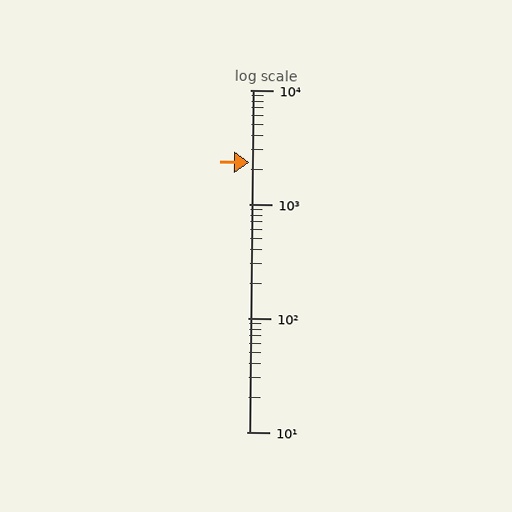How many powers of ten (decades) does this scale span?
The scale spans 3 decades, from 10 to 10000.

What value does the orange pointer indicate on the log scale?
The pointer indicates approximately 2300.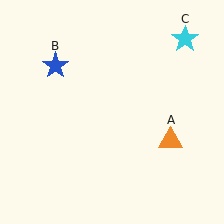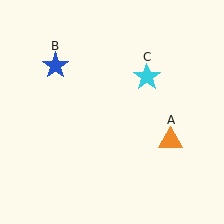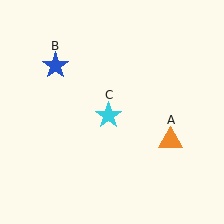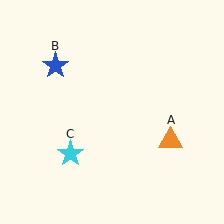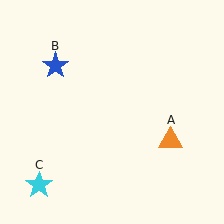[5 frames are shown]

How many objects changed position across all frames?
1 object changed position: cyan star (object C).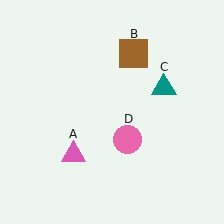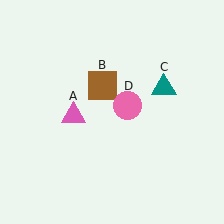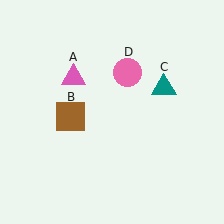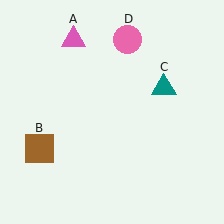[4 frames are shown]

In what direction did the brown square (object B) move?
The brown square (object B) moved down and to the left.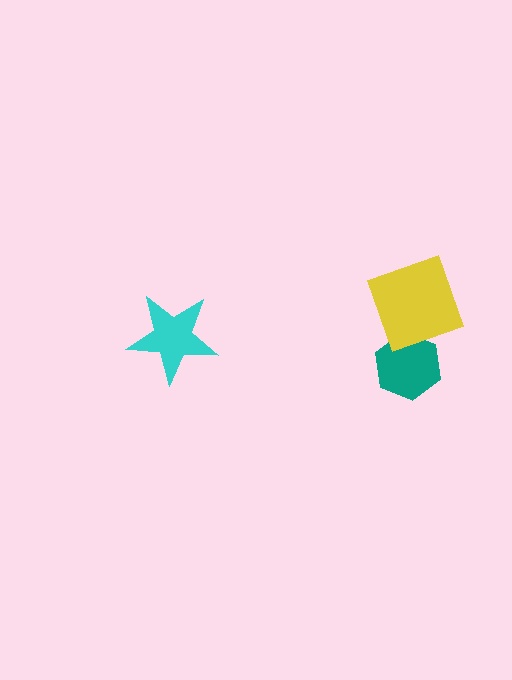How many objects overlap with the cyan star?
0 objects overlap with the cyan star.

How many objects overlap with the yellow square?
1 object overlaps with the yellow square.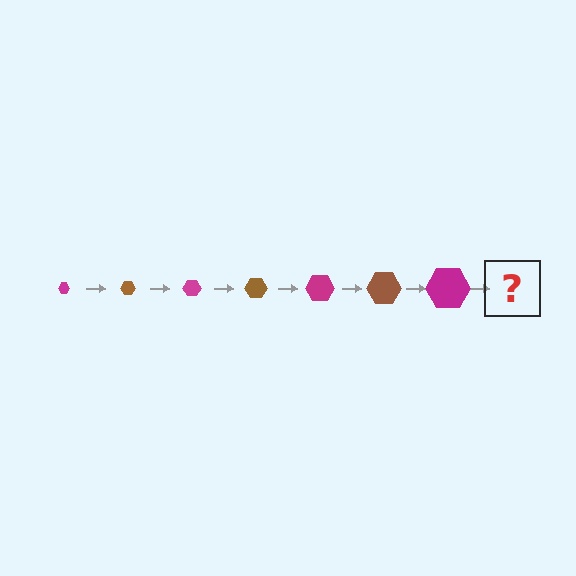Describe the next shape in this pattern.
It should be a brown hexagon, larger than the previous one.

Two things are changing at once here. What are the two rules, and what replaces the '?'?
The two rules are that the hexagon grows larger each step and the color cycles through magenta and brown. The '?' should be a brown hexagon, larger than the previous one.